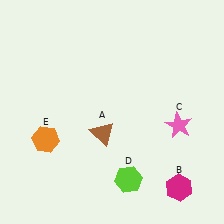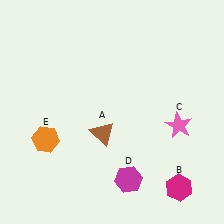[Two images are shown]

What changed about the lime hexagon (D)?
In Image 1, D is lime. In Image 2, it changed to magenta.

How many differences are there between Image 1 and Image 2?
There is 1 difference between the two images.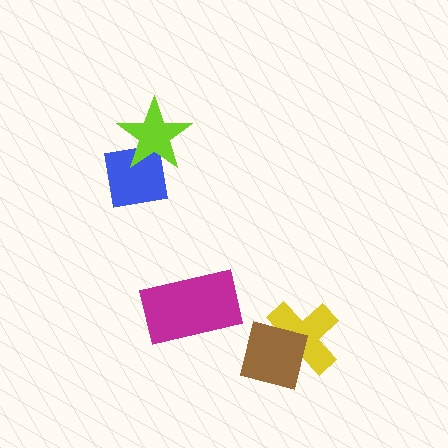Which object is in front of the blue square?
The lime star is in front of the blue square.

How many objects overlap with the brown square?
1 object overlaps with the brown square.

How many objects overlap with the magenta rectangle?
0 objects overlap with the magenta rectangle.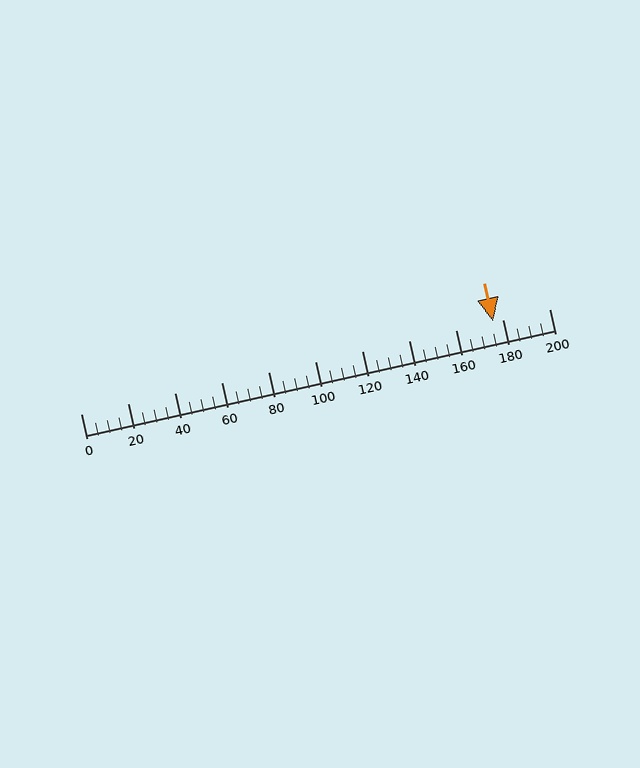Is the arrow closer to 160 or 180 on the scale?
The arrow is closer to 180.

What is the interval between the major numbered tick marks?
The major tick marks are spaced 20 units apart.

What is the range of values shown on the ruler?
The ruler shows values from 0 to 200.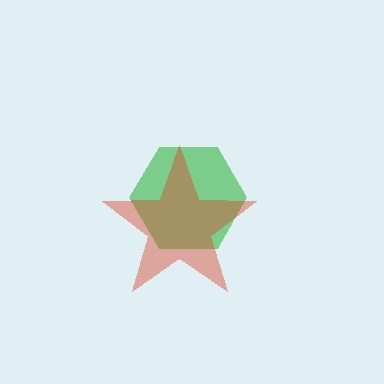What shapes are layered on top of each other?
The layered shapes are: a green hexagon, a red star.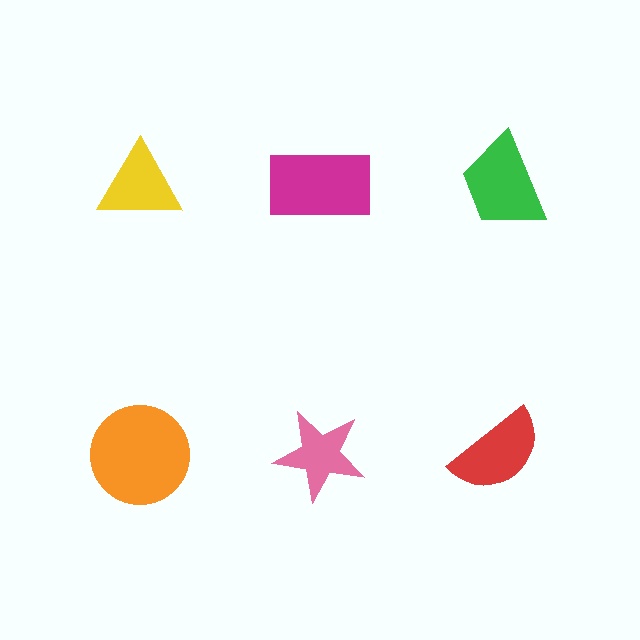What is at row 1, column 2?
A magenta rectangle.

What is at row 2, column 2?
A pink star.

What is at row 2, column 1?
An orange circle.